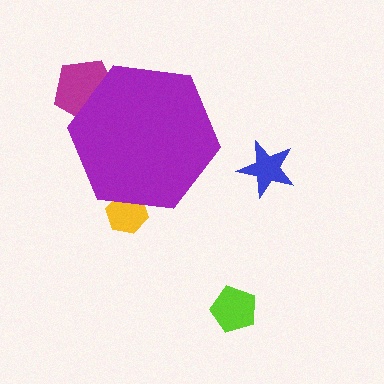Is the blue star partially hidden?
No, the blue star is fully visible.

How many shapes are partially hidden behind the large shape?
2 shapes are partially hidden.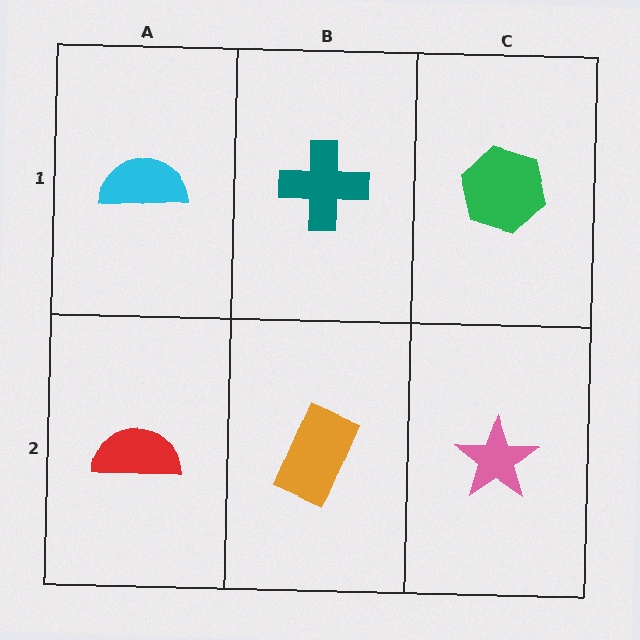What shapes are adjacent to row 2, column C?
A green hexagon (row 1, column C), an orange rectangle (row 2, column B).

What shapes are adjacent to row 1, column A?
A red semicircle (row 2, column A), a teal cross (row 1, column B).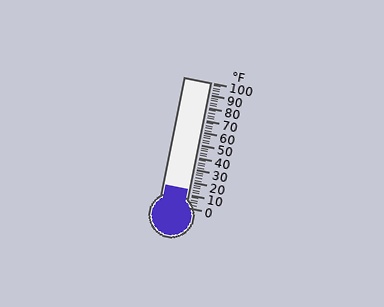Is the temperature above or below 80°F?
The temperature is below 80°F.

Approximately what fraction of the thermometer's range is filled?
The thermometer is filled to approximately 15% of its range.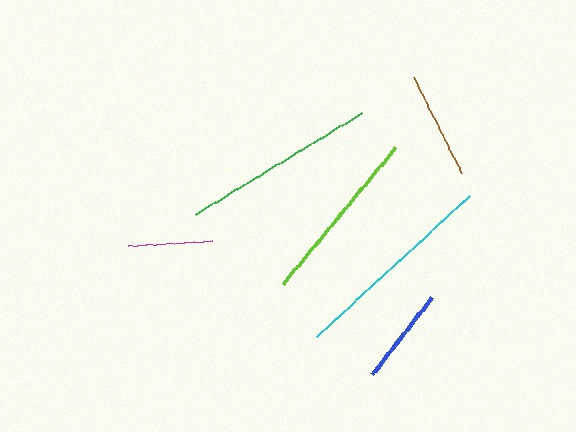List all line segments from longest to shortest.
From longest to shortest: cyan, green, lime, brown, blue, magenta.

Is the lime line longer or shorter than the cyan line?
The cyan line is longer than the lime line.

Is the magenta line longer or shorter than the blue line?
The blue line is longer than the magenta line.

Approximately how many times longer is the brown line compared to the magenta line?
The brown line is approximately 1.3 times the length of the magenta line.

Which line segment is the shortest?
The magenta line is the shortest at approximately 84 pixels.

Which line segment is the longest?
The cyan line is the longest at approximately 208 pixels.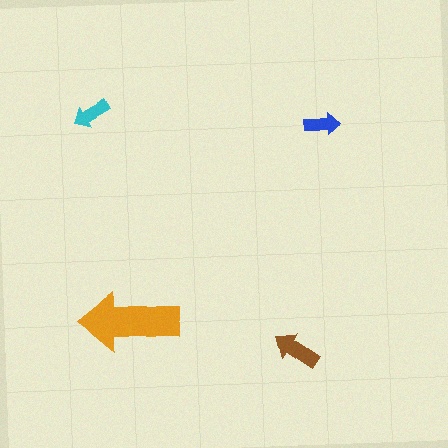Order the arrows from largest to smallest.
the orange one, the brown one, the cyan one, the blue one.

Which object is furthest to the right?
The blue arrow is rightmost.